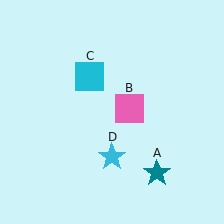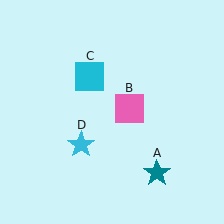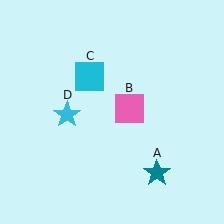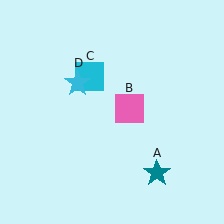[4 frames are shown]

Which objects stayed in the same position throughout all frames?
Teal star (object A) and pink square (object B) and cyan square (object C) remained stationary.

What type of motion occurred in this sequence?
The cyan star (object D) rotated clockwise around the center of the scene.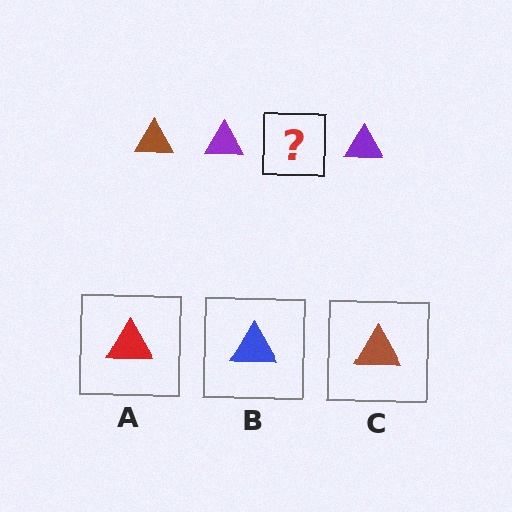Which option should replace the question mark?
Option C.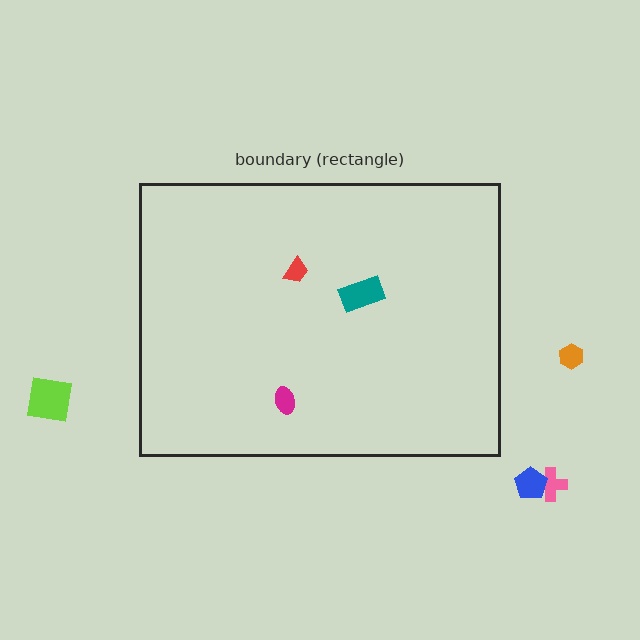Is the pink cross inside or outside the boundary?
Outside.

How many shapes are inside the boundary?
3 inside, 4 outside.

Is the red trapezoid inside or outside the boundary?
Inside.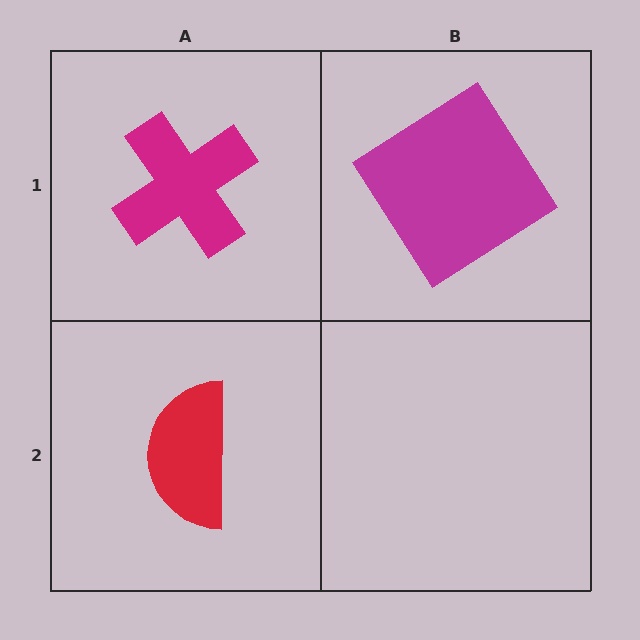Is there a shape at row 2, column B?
No, that cell is empty.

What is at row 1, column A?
A magenta cross.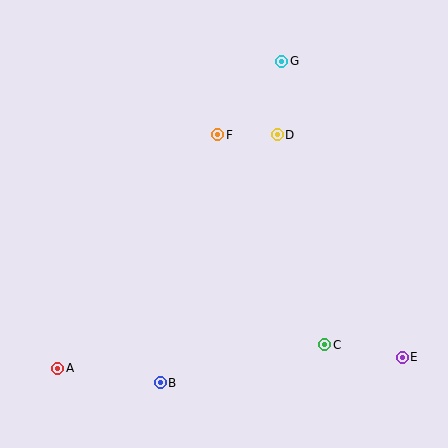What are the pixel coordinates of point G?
Point G is at (282, 61).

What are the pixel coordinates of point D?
Point D is at (277, 135).